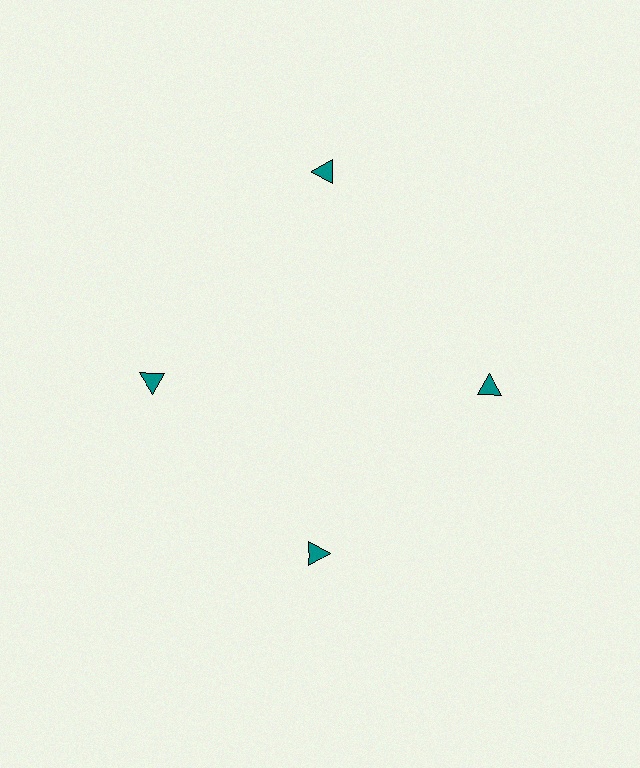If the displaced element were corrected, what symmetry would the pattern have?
It would have 4-fold rotational symmetry — the pattern would map onto itself every 90 degrees.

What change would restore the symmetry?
The symmetry would be restored by moving it inward, back onto the ring so that all 4 triangles sit at equal angles and equal distance from the center.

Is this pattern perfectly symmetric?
No. The 4 teal triangles are arranged in a ring, but one element near the 12 o'clock position is pushed outward from the center, breaking the 4-fold rotational symmetry.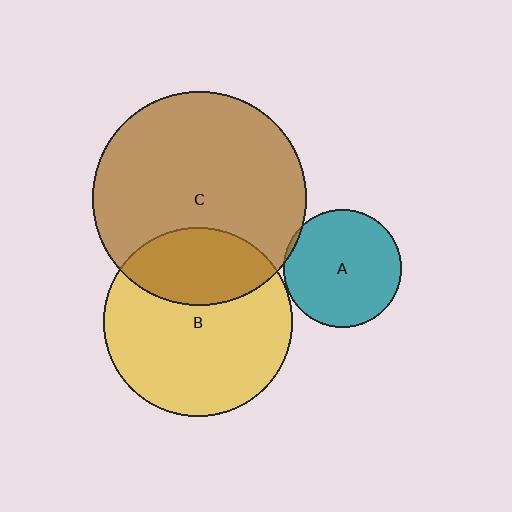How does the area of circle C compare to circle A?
Approximately 3.3 times.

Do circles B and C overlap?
Yes.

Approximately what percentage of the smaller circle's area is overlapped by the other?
Approximately 30%.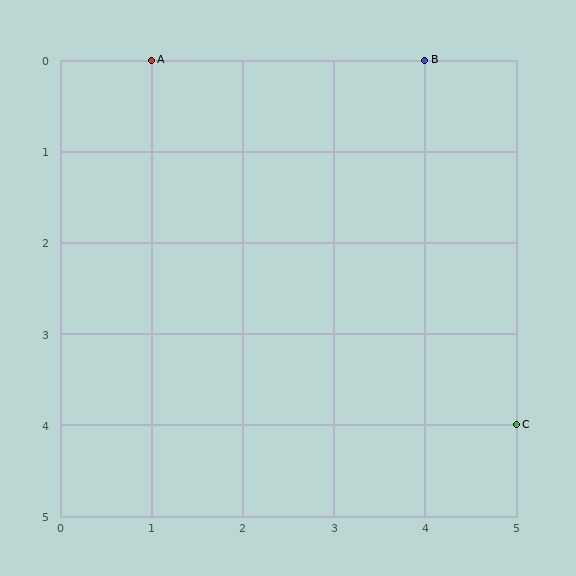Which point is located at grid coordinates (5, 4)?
Point C is at (5, 4).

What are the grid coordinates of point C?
Point C is at grid coordinates (5, 4).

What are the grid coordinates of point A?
Point A is at grid coordinates (1, 0).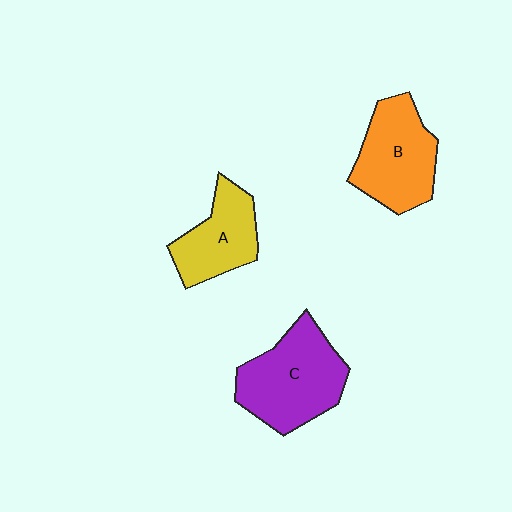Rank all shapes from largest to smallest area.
From largest to smallest: C (purple), B (orange), A (yellow).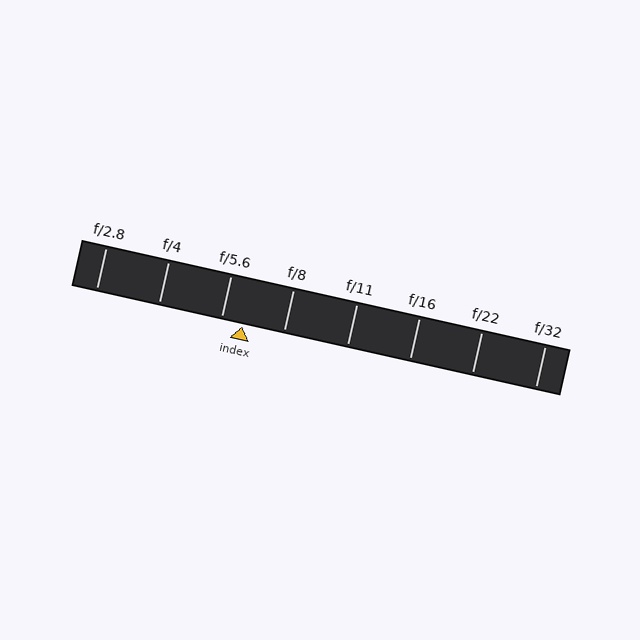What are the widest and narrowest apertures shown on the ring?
The widest aperture shown is f/2.8 and the narrowest is f/32.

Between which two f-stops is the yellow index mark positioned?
The index mark is between f/5.6 and f/8.